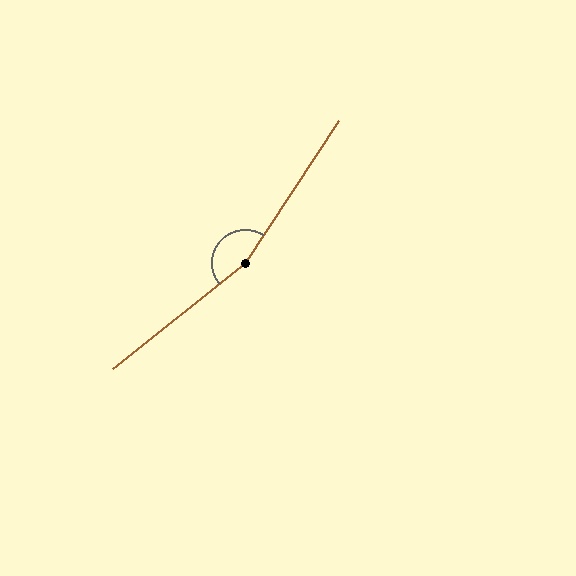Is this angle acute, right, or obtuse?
It is obtuse.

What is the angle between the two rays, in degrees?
Approximately 162 degrees.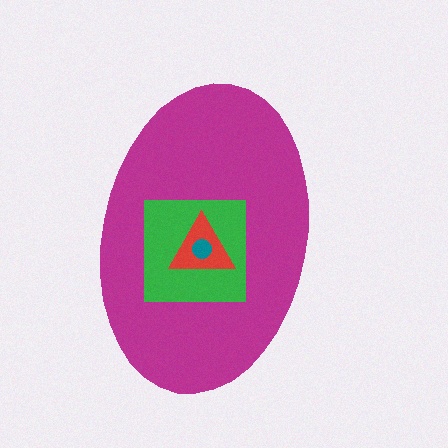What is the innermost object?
The teal circle.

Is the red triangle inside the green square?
Yes.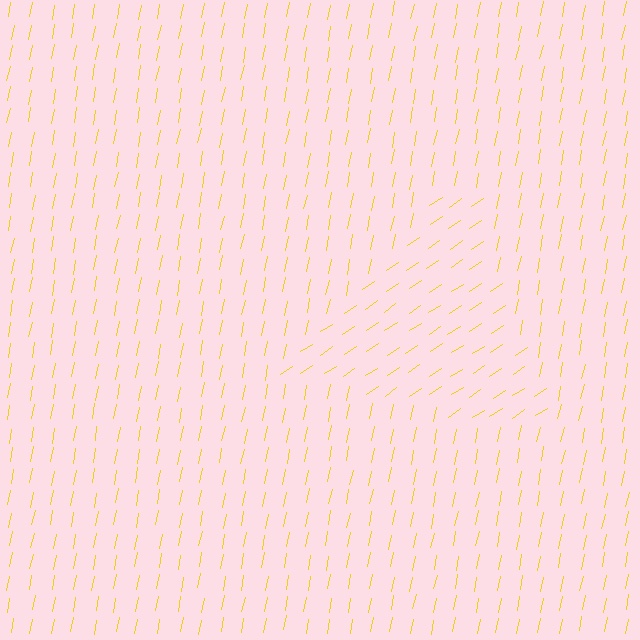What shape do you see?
I see a triangle.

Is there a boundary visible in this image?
Yes, there is a texture boundary formed by a change in line orientation.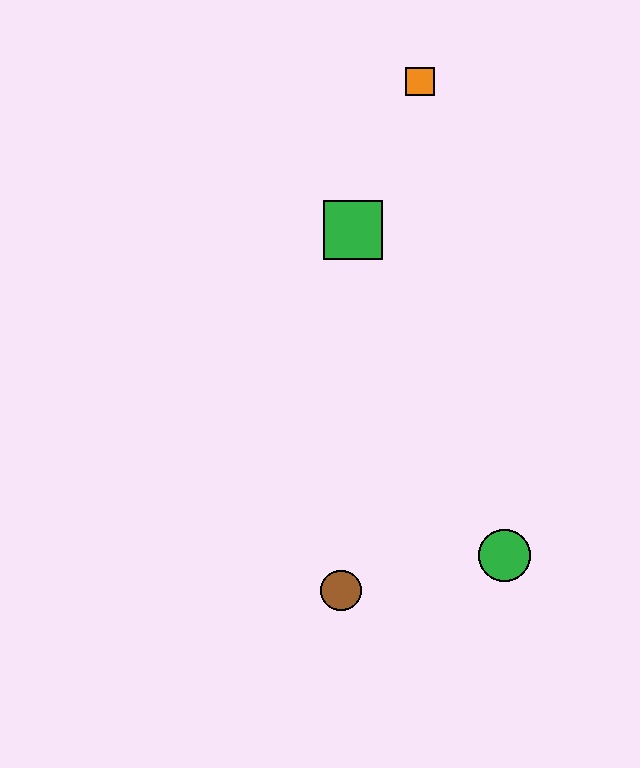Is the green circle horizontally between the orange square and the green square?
No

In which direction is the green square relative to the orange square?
The green square is below the orange square.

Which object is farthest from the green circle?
The orange square is farthest from the green circle.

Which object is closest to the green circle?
The brown circle is closest to the green circle.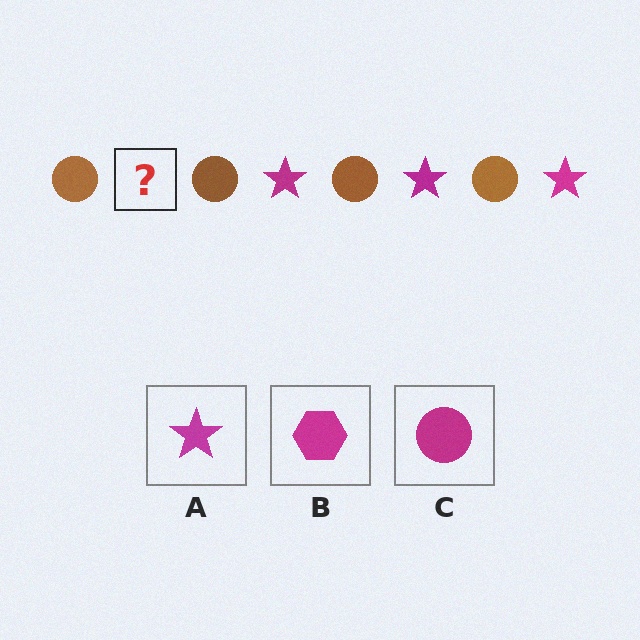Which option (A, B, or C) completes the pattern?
A.